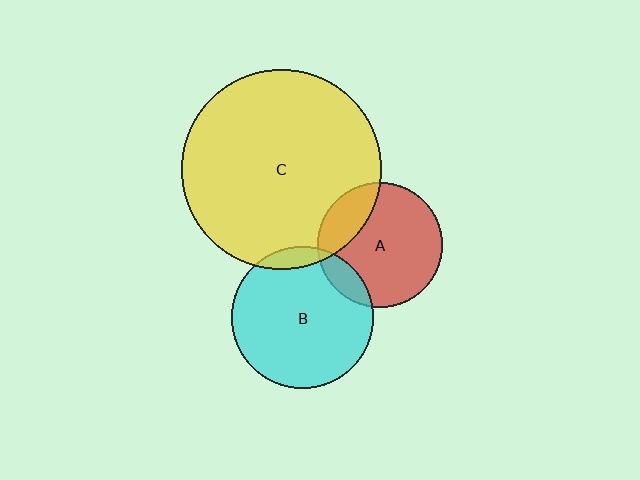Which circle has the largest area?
Circle C (yellow).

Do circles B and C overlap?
Yes.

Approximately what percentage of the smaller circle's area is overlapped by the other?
Approximately 5%.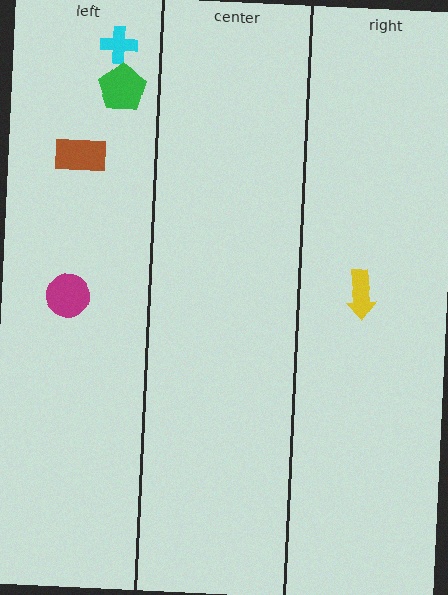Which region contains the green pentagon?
The left region.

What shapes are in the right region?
The yellow arrow.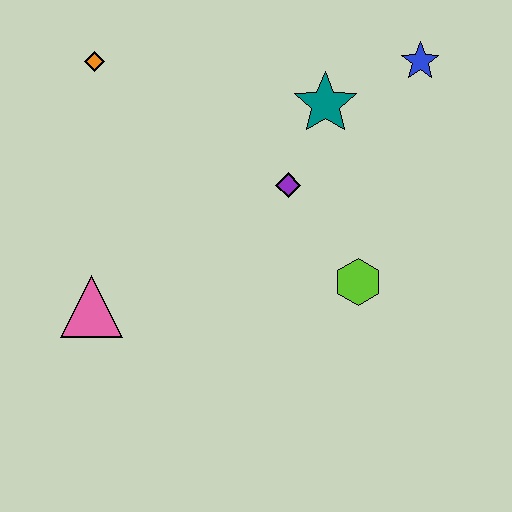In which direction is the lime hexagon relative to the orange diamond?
The lime hexagon is to the right of the orange diamond.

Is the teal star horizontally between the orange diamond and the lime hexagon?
Yes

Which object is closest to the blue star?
The teal star is closest to the blue star.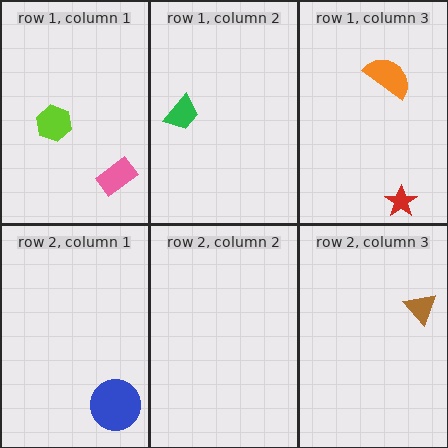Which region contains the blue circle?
The row 2, column 1 region.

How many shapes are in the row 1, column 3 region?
2.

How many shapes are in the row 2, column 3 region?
1.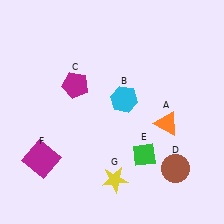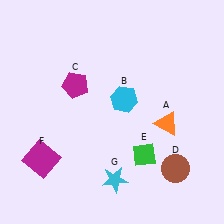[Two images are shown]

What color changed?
The star (G) changed from yellow in Image 1 to cyan in Image 2.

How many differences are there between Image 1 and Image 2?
There is 1 difference between the two images.